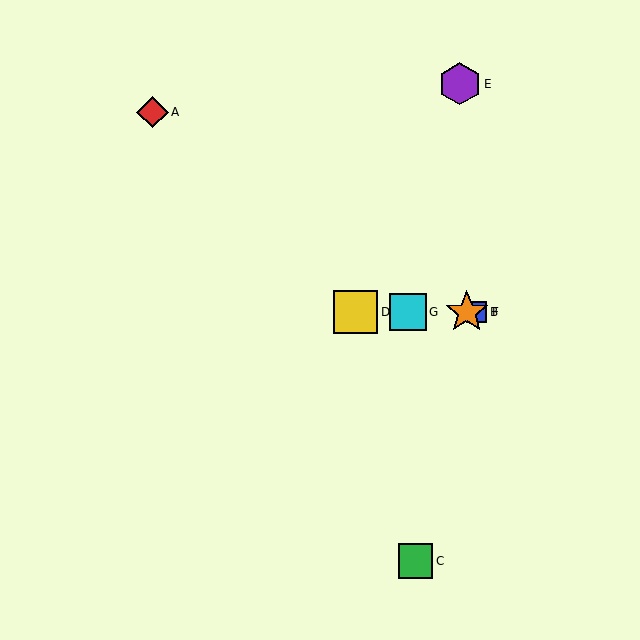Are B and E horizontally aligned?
No, B is at y≈312 and E is at y≈84.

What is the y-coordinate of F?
Object F is at y≈312.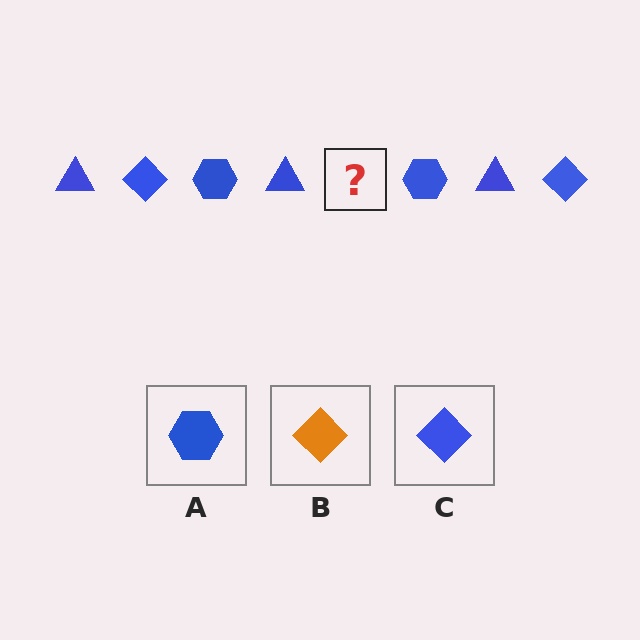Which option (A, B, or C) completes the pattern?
C.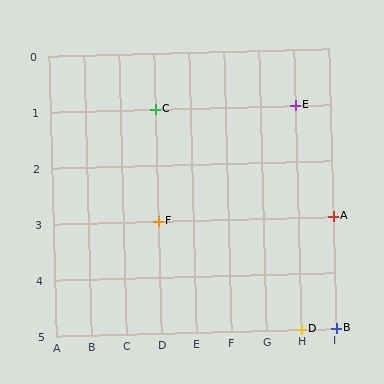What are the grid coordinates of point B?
Point B is at grid coordinates (I, 5).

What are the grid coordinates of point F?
Point F is at grid coordinates (D, 3).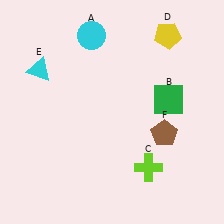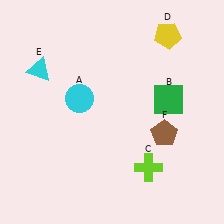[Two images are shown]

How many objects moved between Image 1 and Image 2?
1 object moved between the two images.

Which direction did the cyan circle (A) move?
The cyan circle (A) moved down.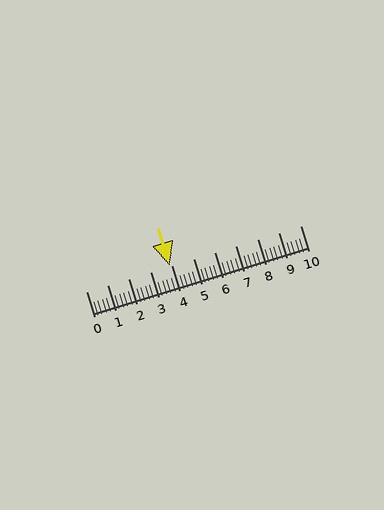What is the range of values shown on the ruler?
The ruler shows values from 0 to 10.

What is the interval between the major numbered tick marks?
The major tick marks are spaced 1 units apart.